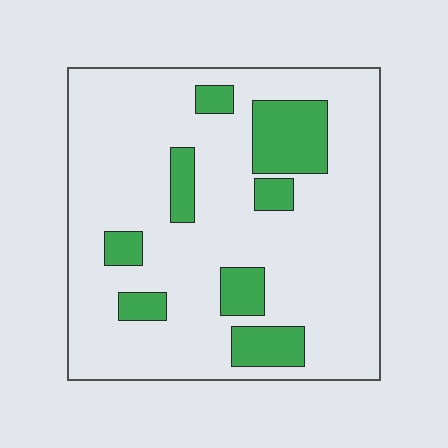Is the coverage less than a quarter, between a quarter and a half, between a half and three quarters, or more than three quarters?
Less than a quarter.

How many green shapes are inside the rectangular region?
8.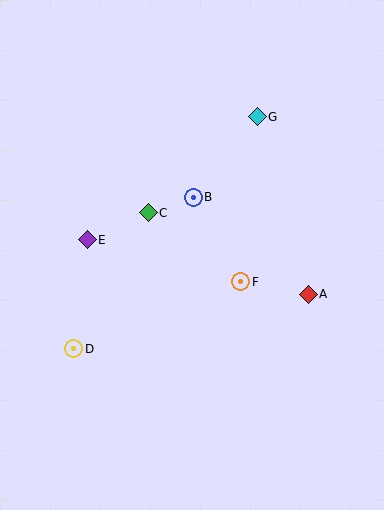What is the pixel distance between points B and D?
The distance between B and D is 193 pixels.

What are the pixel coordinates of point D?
Point D is at (74, 349).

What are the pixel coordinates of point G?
Point G is at (257, 117).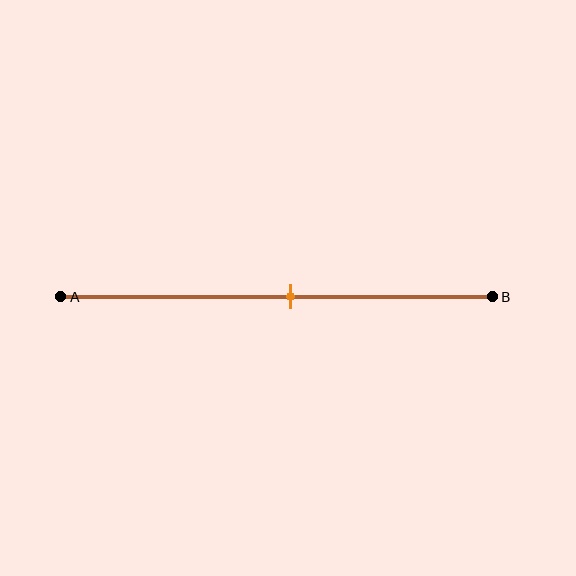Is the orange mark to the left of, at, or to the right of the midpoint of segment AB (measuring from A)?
The orange mark is to the right of the midpoint of segment AB.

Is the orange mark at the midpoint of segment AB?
No, the mark is at about 55% from A, not at the 50% midpoint.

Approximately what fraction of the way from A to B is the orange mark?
The orange mark is approximately 55% of the way from A to B.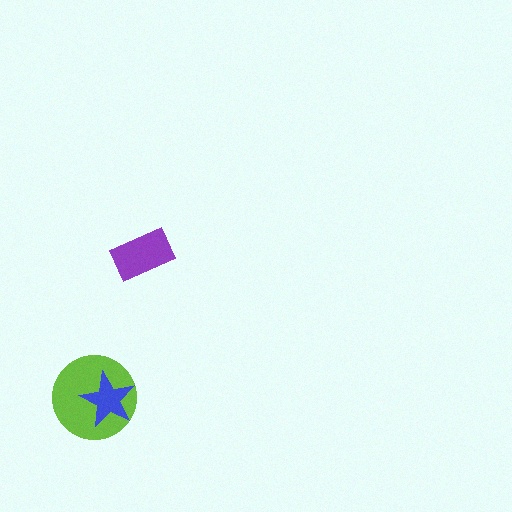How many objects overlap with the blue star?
1 object overlaps with the blue star.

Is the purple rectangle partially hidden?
No, no other shape covers it.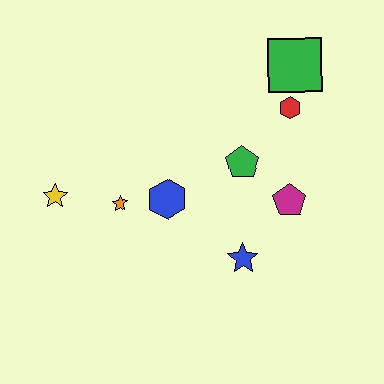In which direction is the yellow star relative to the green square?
The yellow star is to the left of the green square.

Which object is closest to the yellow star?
The orange star is closest to the yellow star.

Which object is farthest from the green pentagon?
The yellow star is farthest from the green pentagon.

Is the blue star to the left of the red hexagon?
Yes